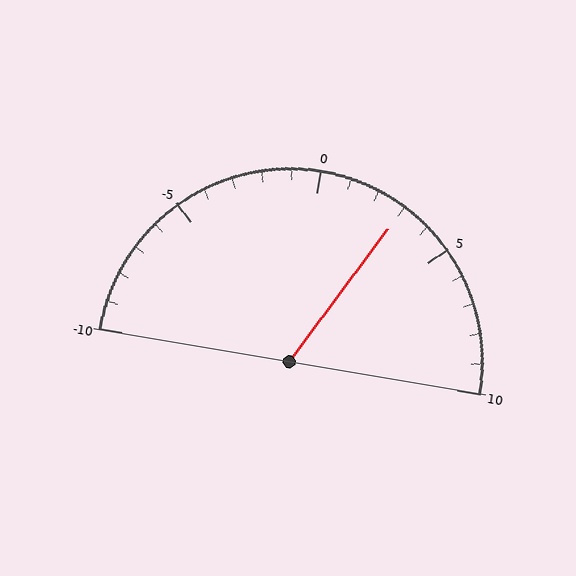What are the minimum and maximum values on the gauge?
The gauge ranges from -10 to 10.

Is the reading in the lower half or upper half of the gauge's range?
The reading is in the upper half of the range (-10 to 10).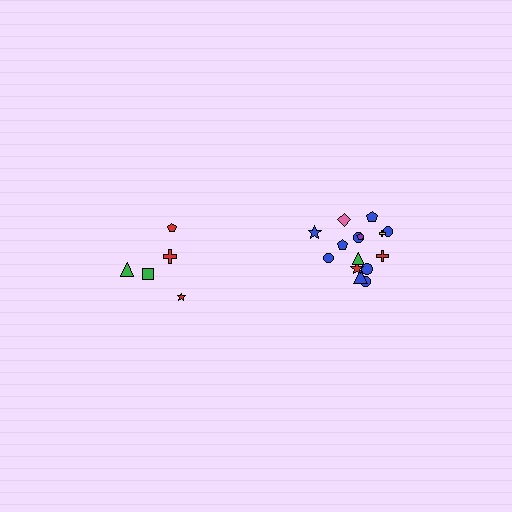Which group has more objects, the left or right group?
The right group.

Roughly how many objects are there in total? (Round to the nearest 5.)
Roughly 20 objects in total.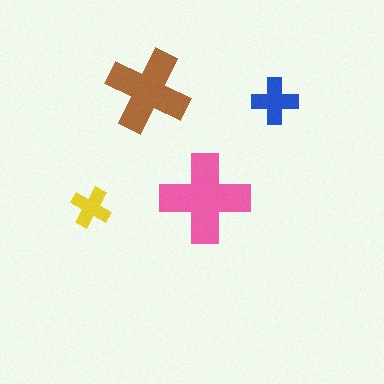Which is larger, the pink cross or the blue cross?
The pink one.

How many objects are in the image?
There are 4 objects in the image.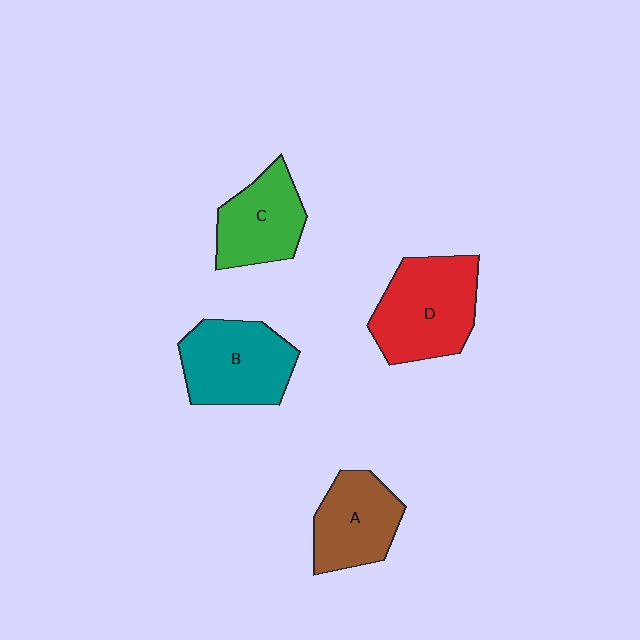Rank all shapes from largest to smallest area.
From largest to smallest: D (red), B (teal), A (brown), C (green).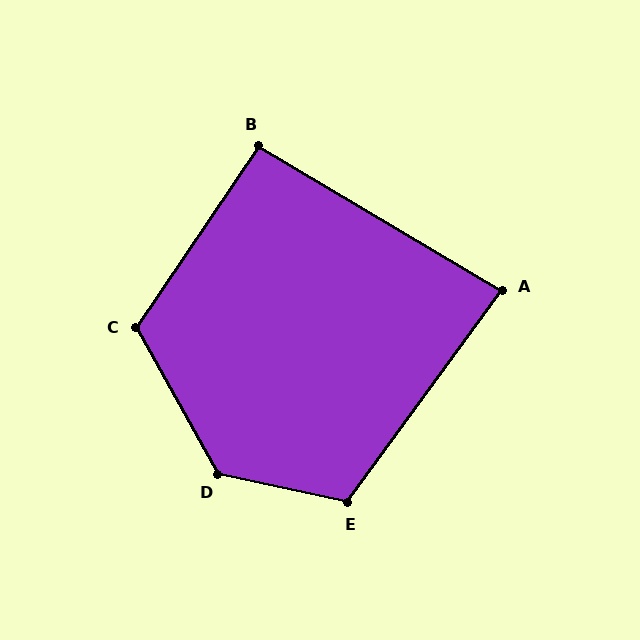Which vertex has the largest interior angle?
D, at approximately 132 degrees.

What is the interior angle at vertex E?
Approximately 114 degrees (obtuse).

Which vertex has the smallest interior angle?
A, at approximately 85 degrees.